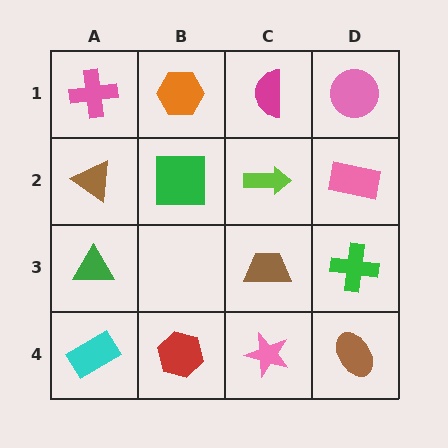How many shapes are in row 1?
4 shapes.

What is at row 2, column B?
A green square.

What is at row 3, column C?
A brown trapezoid.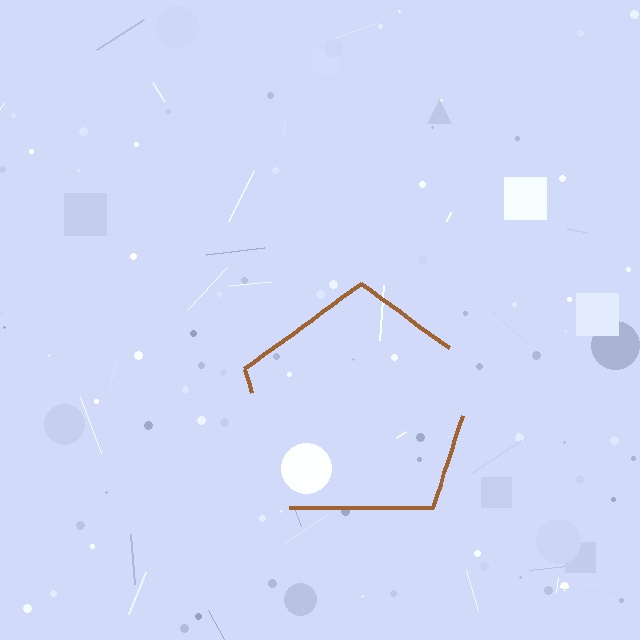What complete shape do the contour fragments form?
The contour fragments form a pentagon.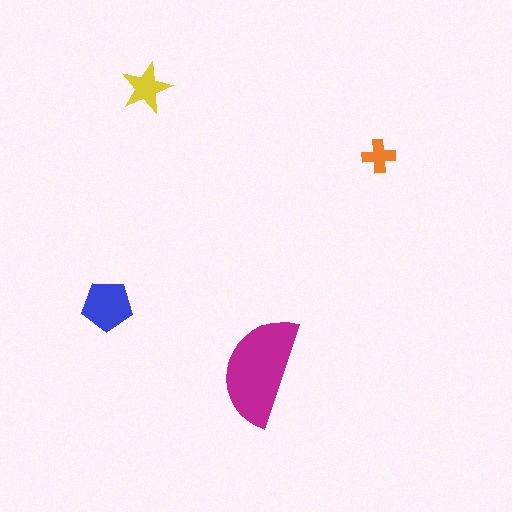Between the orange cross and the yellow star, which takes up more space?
The yellow star.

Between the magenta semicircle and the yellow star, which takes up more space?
The magenta semicircle.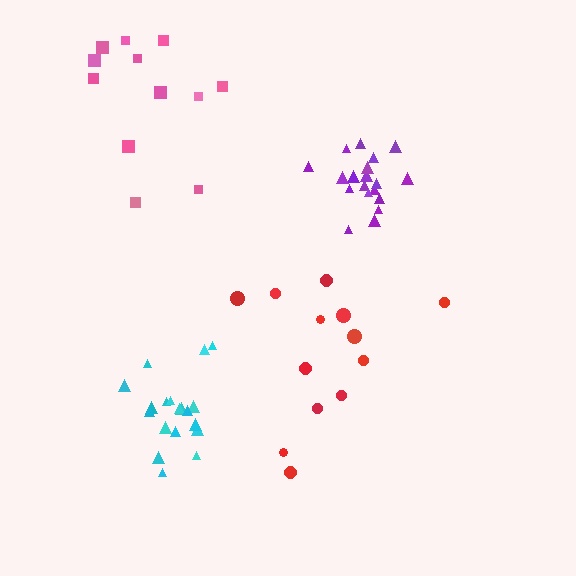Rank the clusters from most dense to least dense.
purple, cyan, red, pink.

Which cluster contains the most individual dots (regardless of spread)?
Cyan (19).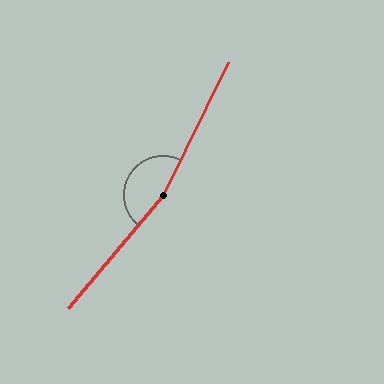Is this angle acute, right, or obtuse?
It is obtuse.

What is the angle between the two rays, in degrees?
Approximately 166 degrees.